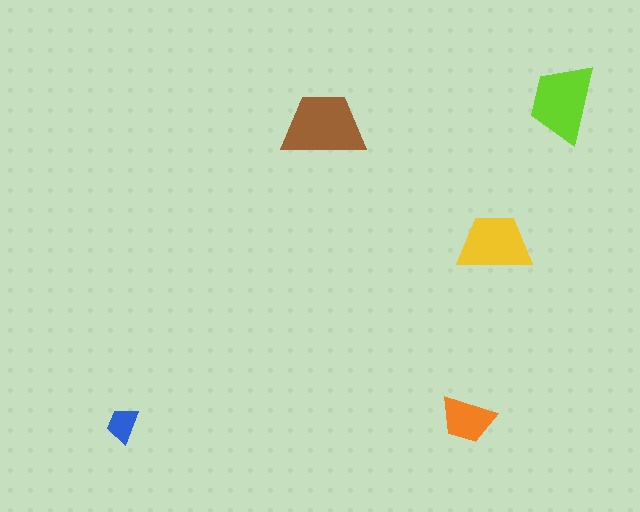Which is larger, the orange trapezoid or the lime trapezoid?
The lime one.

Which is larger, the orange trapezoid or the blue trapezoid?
The orange one.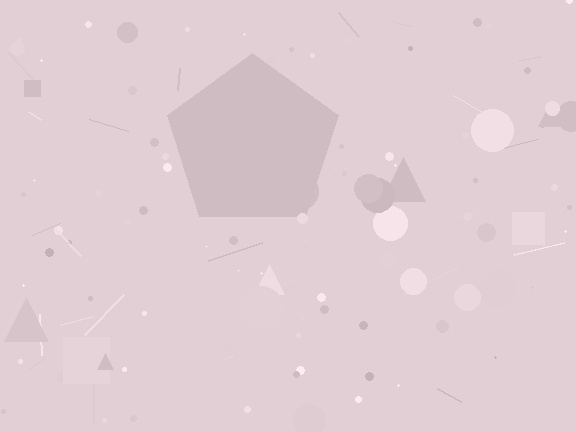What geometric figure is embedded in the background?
A pentagon is embedded in the background.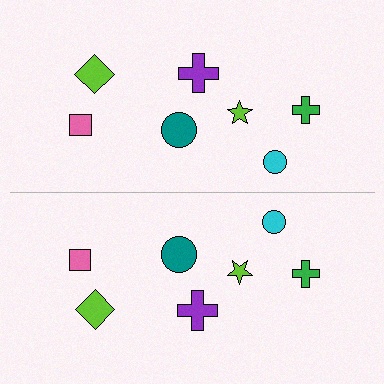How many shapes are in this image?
There are 14 shapes in this image.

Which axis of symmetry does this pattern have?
The pattern has a horizontal axis of symmetry running through the center of the image.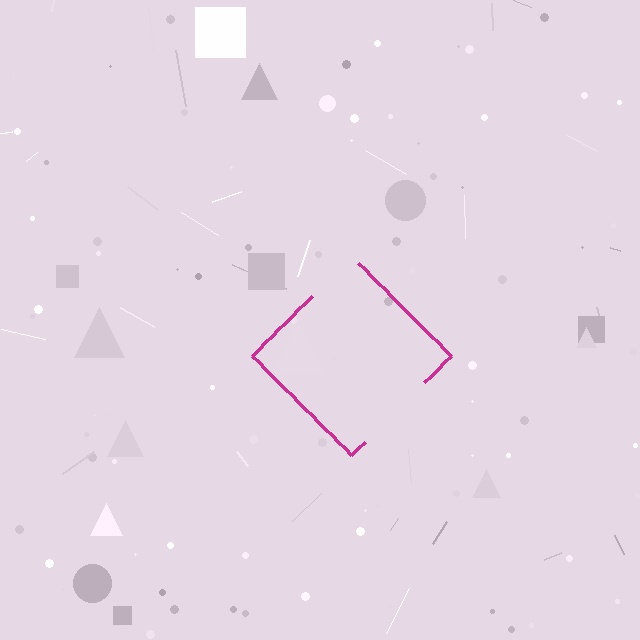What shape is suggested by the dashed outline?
The dashed outline suggests a diamond.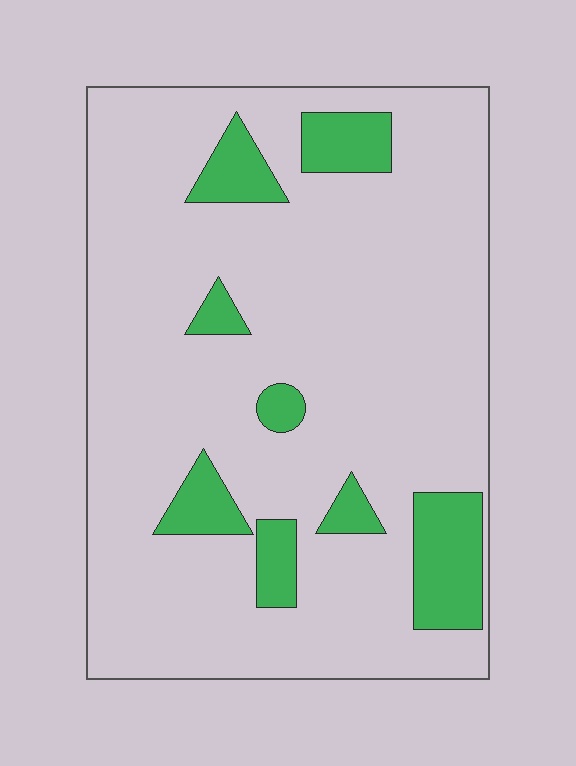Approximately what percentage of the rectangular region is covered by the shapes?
Approximately 15%.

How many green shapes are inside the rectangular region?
8.